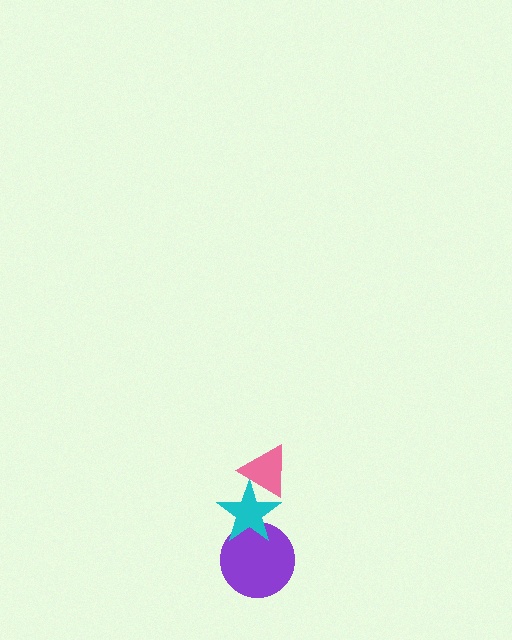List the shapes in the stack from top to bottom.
From top to bottom: the pink triangle, the cyan star, the purple circle.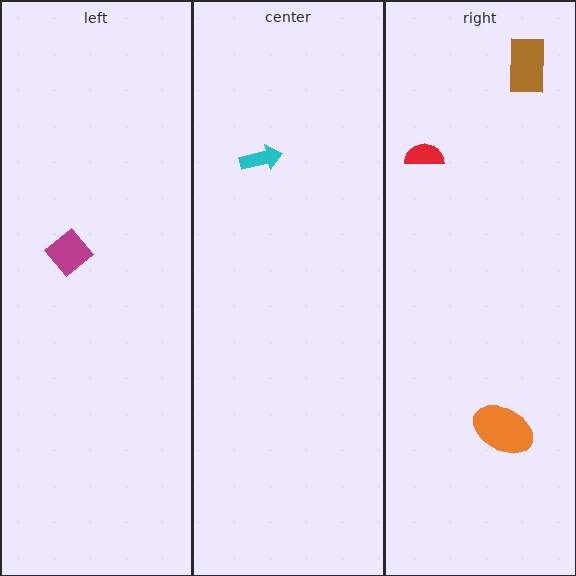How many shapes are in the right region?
3.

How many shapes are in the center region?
1.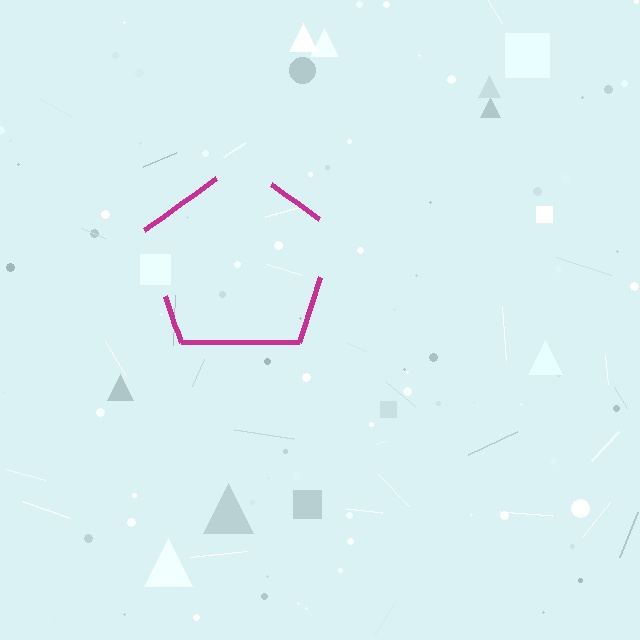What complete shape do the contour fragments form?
The contour fragments form a pentagon.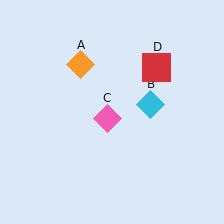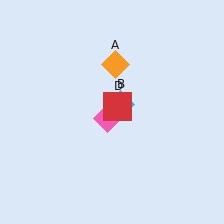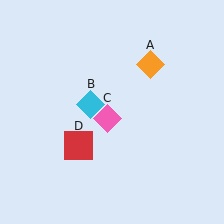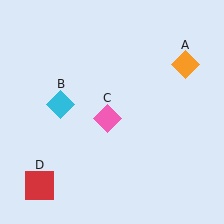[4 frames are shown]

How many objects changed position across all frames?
3 objects changed position: orange diamond (object A), cyan diamond (object B), red square (object D).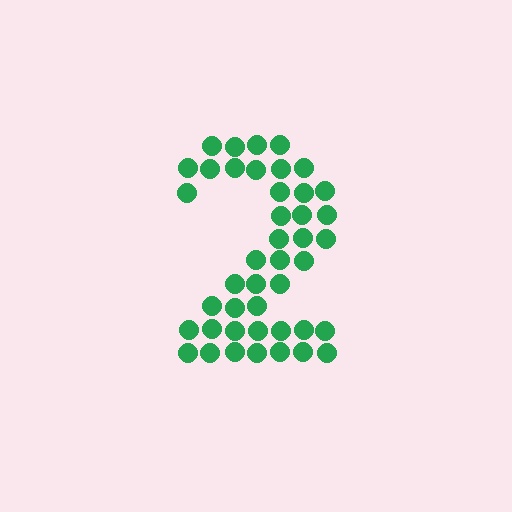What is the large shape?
The large shape is the digit 2.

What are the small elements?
The small elements are circles.